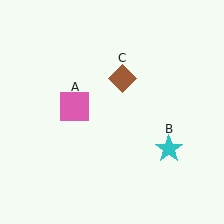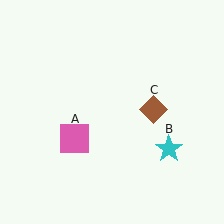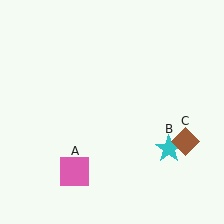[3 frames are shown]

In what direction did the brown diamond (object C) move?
The brown diamond (object C) moved down and to the right.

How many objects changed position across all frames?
2 objects changed position: pink square (object A), brown diamond (object C).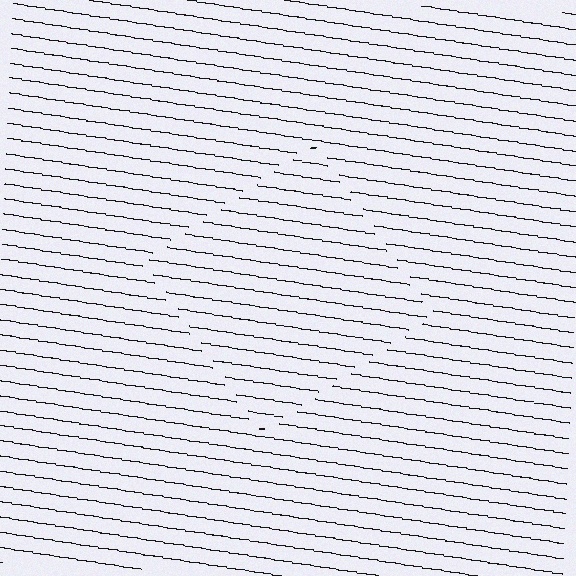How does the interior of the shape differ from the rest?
The interior of the shape contains the same grating, shifted by half a period — the contour is defined by the phase discontinuity where line-ends from the inner and outer gratings abut.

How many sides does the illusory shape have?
4 sides — the line-ends trace a square.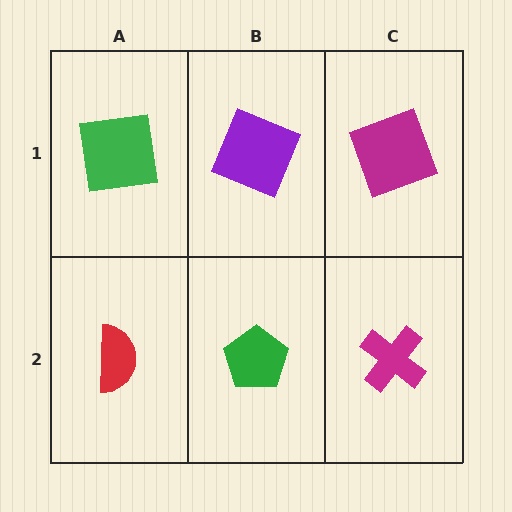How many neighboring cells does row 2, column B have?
3.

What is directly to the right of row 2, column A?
A green pentagon.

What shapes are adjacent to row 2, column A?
A green square (row 1, column A), a green pentagon (row 2, column B).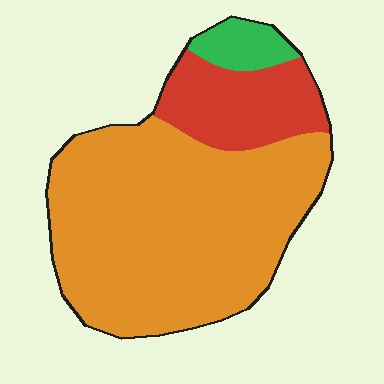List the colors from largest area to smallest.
From largest to smallest: orange, red, green.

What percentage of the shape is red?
Red takes up about one fifth (1/5) of the shape.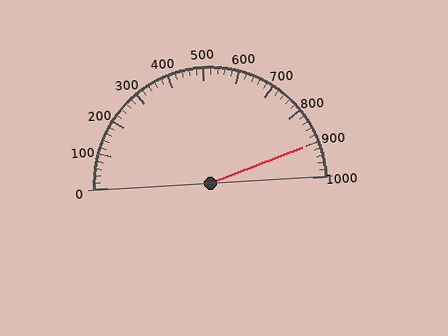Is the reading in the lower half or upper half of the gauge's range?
The reading is in the upper half of the range (0 to 1000).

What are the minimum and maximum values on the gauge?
The gauge ranges from 0 to 1000.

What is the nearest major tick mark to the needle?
The nearest major tick mark is 900.